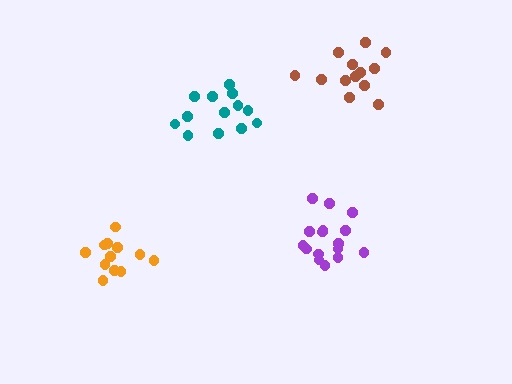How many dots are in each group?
Group 1: 13 dots, Group 2: 16 dots, Group 3: 13 dots, Group 4: 12 dots (54 total).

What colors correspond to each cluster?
The clusters are colored: brown, purple, teal, orange.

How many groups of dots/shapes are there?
There are 4 groups.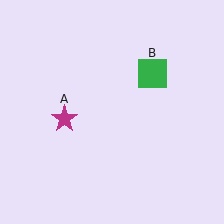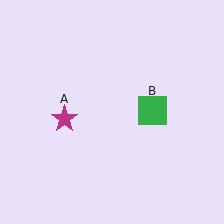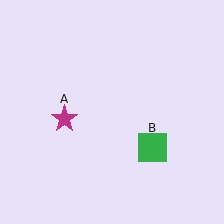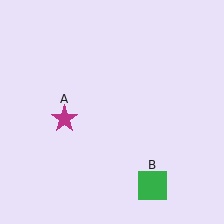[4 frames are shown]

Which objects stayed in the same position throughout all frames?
Magenta star (object A) remained stationary.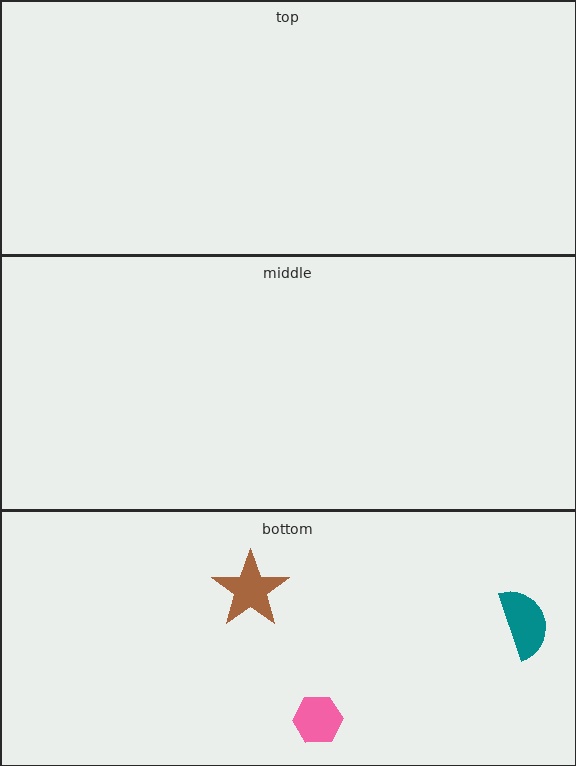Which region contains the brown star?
The bottom region.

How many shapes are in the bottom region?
3.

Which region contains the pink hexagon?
The bottom region.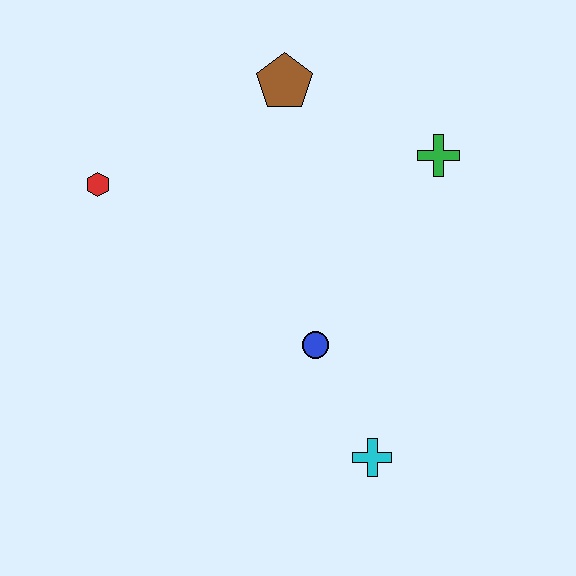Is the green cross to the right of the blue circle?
Yes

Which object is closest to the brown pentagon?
The green cross is closest to the brown pentagon.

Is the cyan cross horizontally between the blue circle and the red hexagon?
No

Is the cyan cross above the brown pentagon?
No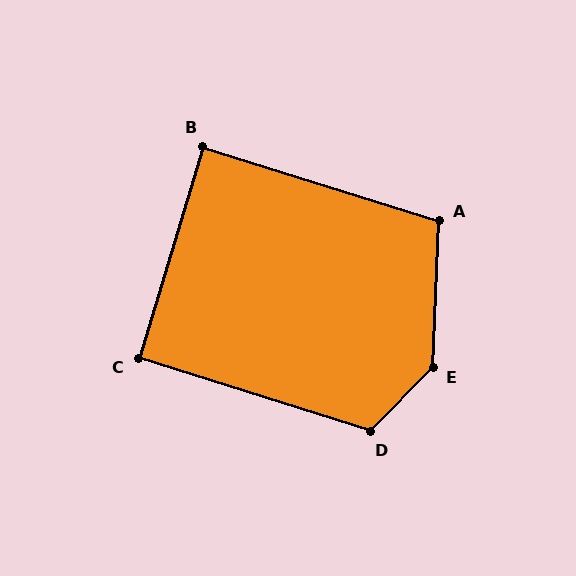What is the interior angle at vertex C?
Approximately 91 degrees (approximately right).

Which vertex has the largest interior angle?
E, at approximately 138 degrees.